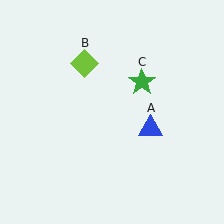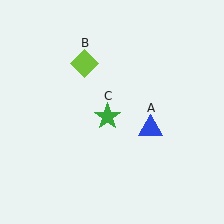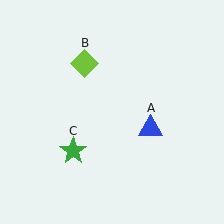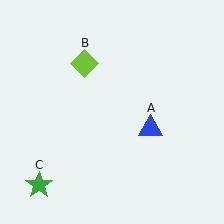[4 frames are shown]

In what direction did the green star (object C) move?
The green star (object C) moved down and to the left.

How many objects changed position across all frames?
1 object changed position: green star (object C).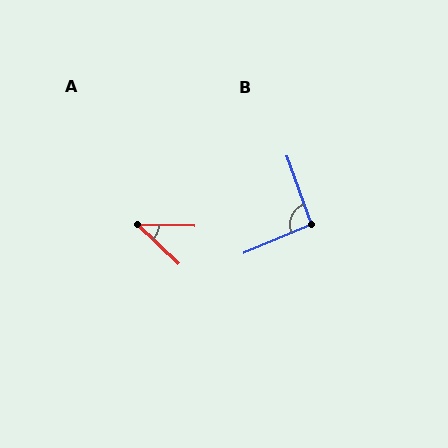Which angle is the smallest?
A, at approximately 42 degrees.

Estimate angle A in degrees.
Approximately 42 degrees.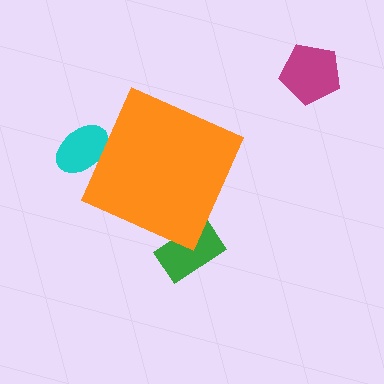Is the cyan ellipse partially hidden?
Yes, the cyan ellipse is partially hidden behind the orange diamond.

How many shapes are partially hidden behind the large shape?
2 shapes are partially hidden.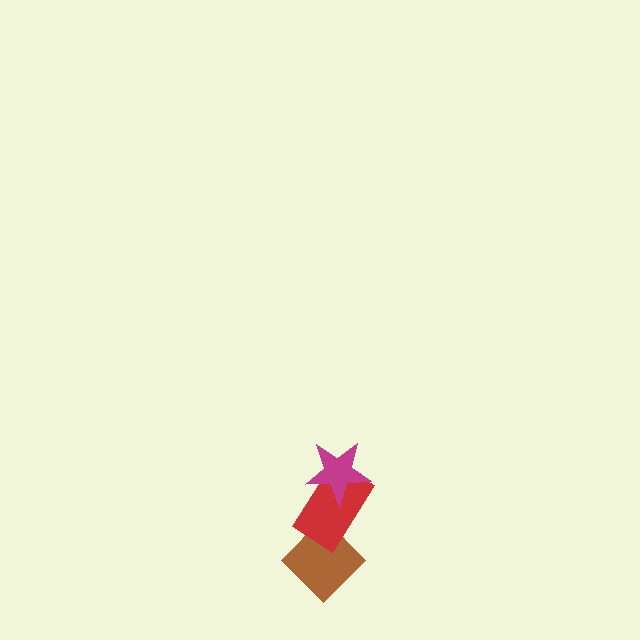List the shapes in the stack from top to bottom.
From top to bottom: the magenta star, the red rectangle, the brown diamond.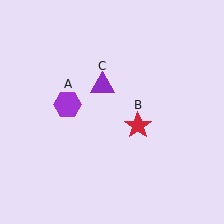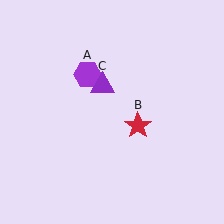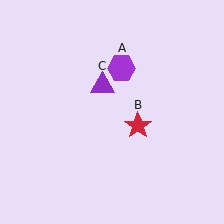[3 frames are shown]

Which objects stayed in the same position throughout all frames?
Red star (object B) and purple triangle (object C) remained stationary.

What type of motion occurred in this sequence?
The purple hexagon (object A) rotated clockwise around the center of the scene.